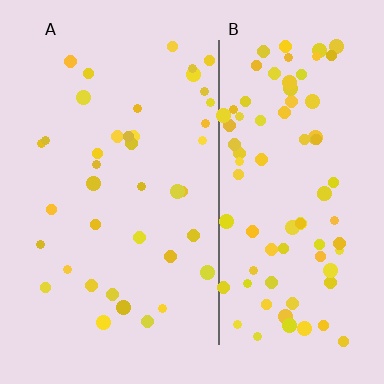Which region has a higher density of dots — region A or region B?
B (the right).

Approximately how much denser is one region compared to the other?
Approximately 2.2× — region B over region A.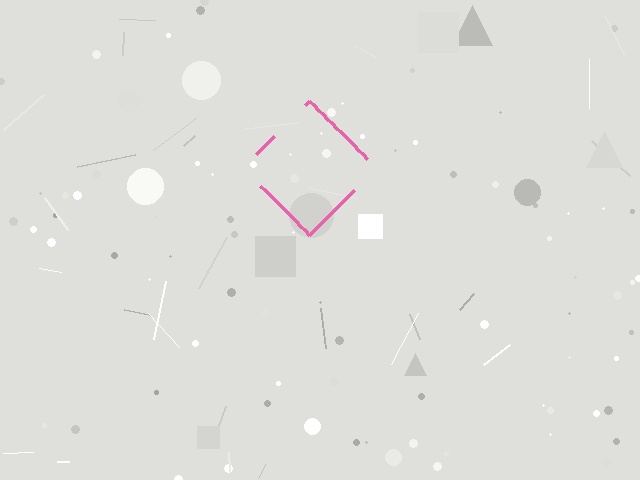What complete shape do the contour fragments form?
The contour fragments form a diamond.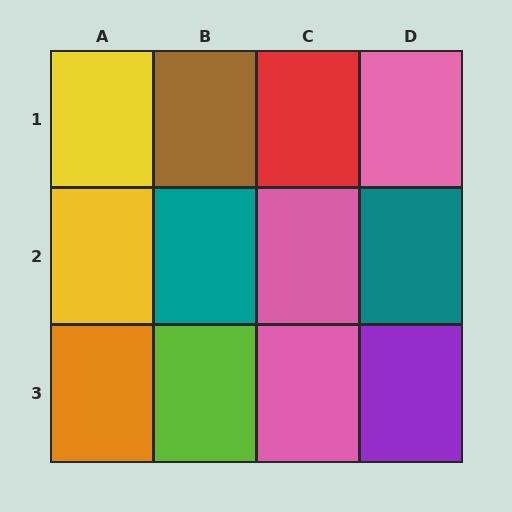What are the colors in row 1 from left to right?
Yellow, brown, red, pink.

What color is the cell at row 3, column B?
Lime.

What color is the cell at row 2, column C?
Pink.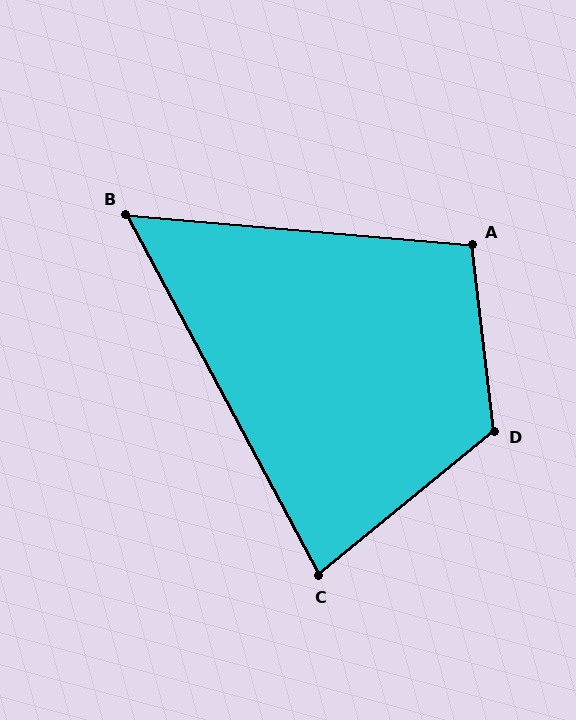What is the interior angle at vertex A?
Approximately 101 degrees (obtuse).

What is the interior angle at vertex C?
Approximately 79 degrees (acute).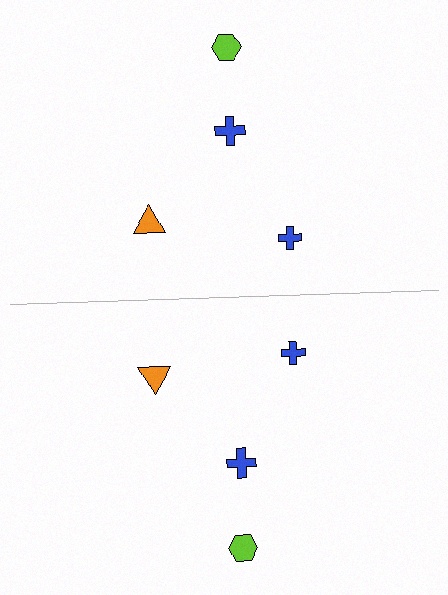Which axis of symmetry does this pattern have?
The pattern has a horizontal axis of symmetry running through the center of the image.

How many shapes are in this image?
There are 8 shapes in this image.